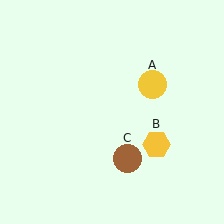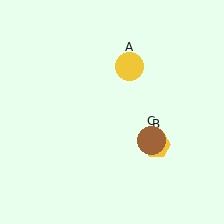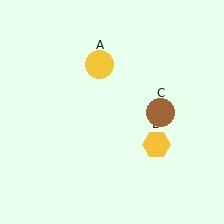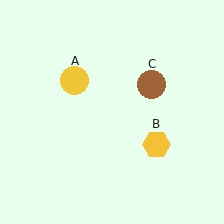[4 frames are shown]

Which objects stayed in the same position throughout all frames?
Yellow hexagon (object B) remained stationary.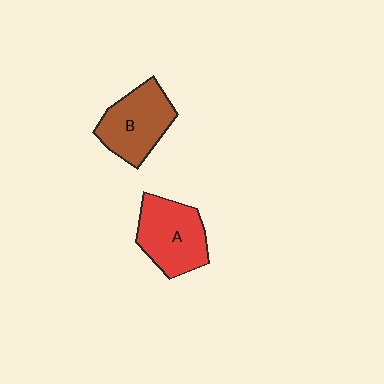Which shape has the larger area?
Shape A (red).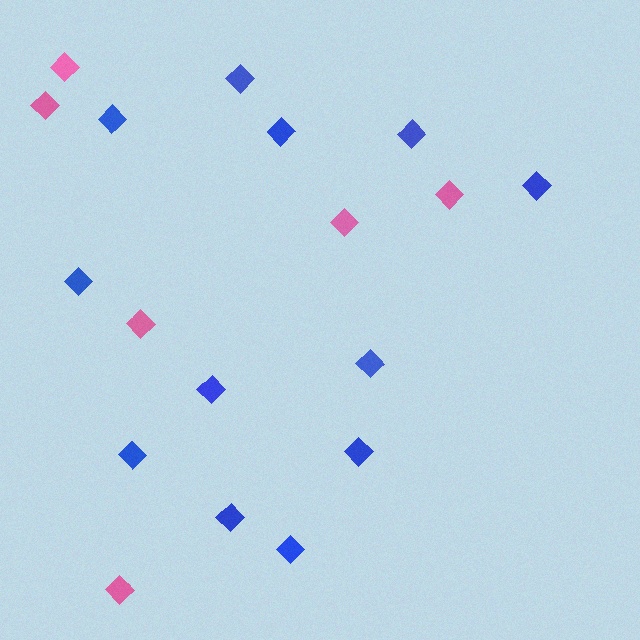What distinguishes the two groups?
There are 2 groups: one group of blue diamonds (12) and one group of pink diamonds (6).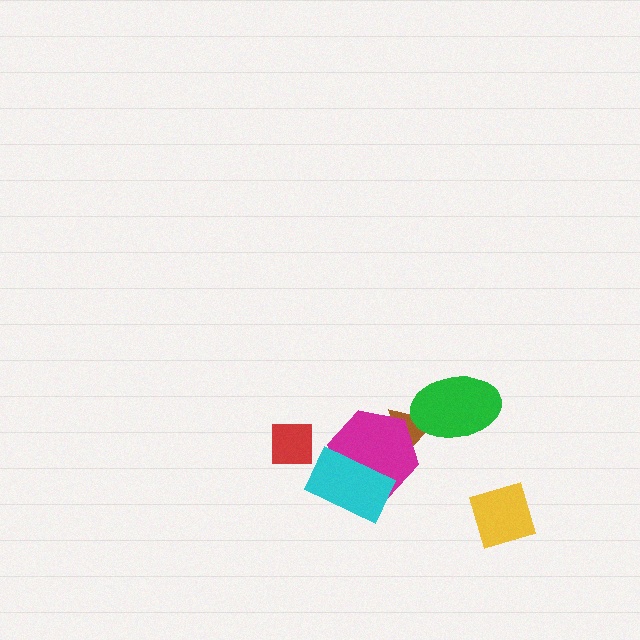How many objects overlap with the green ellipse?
1 object overlaps with the green ellipse.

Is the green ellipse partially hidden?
No, no other shape covers it.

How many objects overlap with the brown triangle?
2 objects overlap with the brown triangle.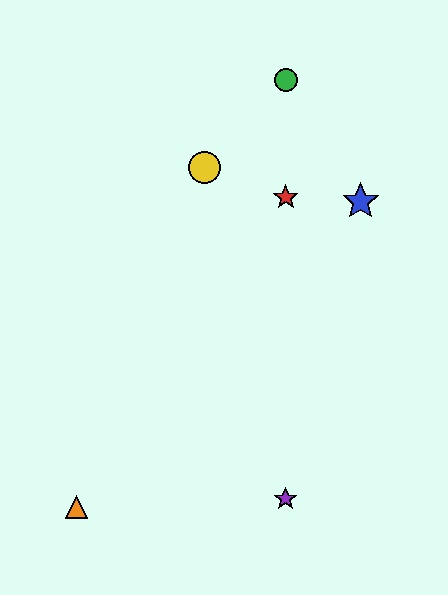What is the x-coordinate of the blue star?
The blue star is at x≈361.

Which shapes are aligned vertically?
The red star, the green circle, the purple star are aligned vertically.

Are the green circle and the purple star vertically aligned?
Yes, both are at x≈286.